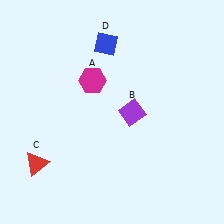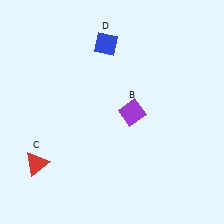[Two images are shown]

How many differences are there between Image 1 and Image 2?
There is 1 difference between the two images.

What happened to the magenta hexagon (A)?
The magenta hexagon (A) was removed in Image 2. It was in the top-left area of Image 1.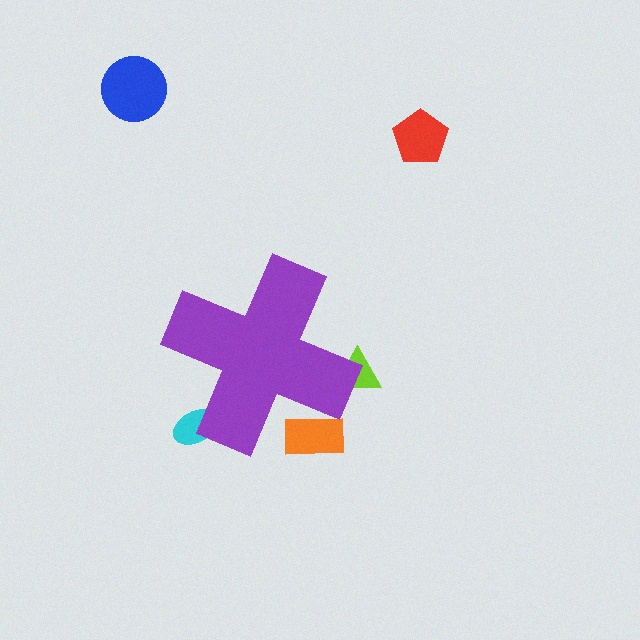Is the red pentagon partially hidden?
No, the red pentagon is fully visible.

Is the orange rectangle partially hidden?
Yes, the orange rectangle is partially hidden behind the purple cross.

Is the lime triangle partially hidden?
Yes, the lime triangle is partially hidden behind the purple cross.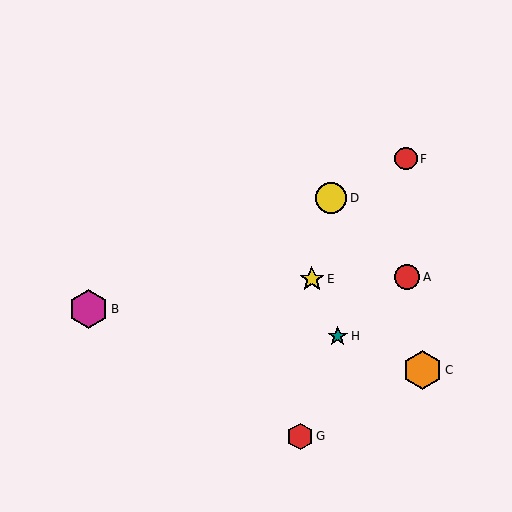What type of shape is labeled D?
Shape D is a yellow circle.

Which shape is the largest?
The magenta hexagon (labeled B) is the largest.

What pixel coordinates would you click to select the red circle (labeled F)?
Click at (406, 159) to select the red circle F.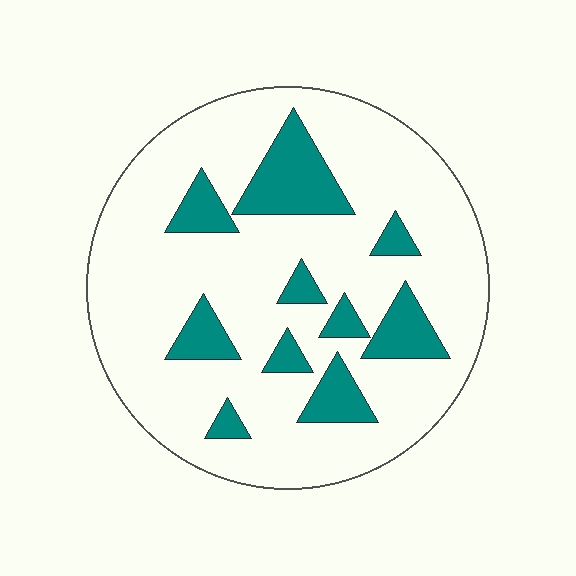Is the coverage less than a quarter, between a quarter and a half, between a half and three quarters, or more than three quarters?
Less than a quarter.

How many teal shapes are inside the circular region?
10.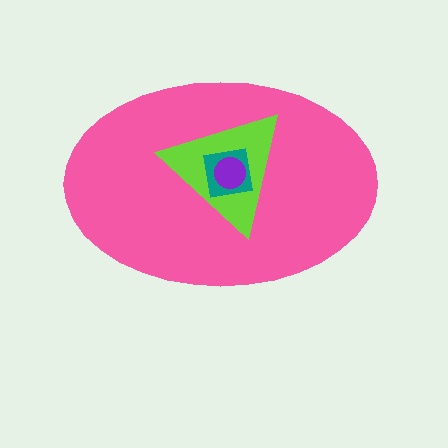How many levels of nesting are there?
4.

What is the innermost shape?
The purple circle.